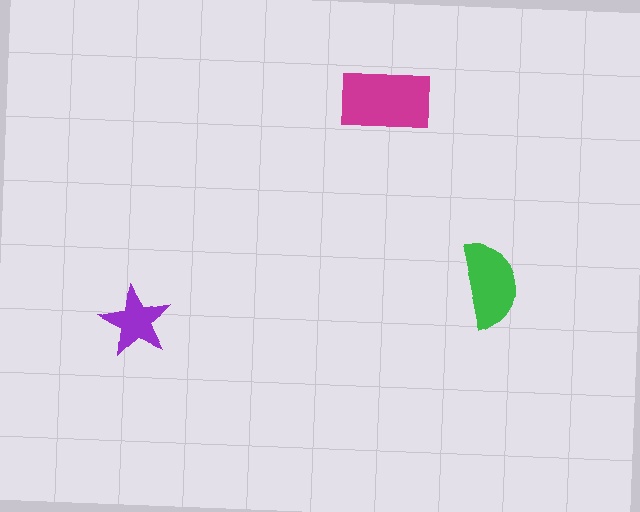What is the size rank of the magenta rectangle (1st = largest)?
1st.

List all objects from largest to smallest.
The magenta rectangle, the green semicircle, the purple star.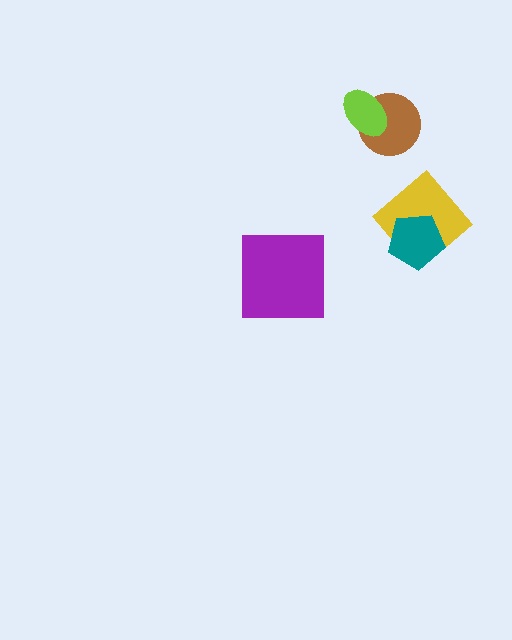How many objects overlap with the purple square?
0 objects overlap with the purple square.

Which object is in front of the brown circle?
The lime ellipse is in front of the brown circle.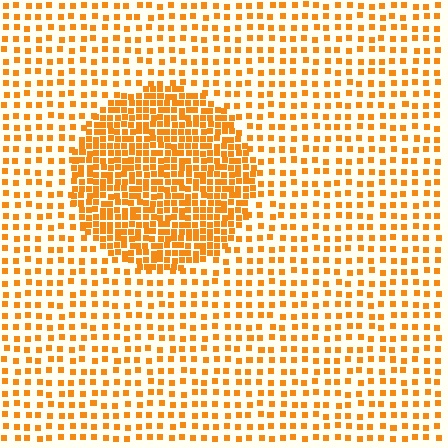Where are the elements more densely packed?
The elements are more densely packed inside the circle boundary.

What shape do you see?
I see a circle.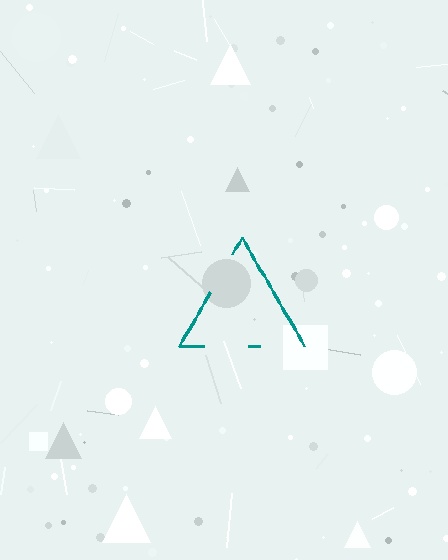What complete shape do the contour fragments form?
The contour fragments form a triangle.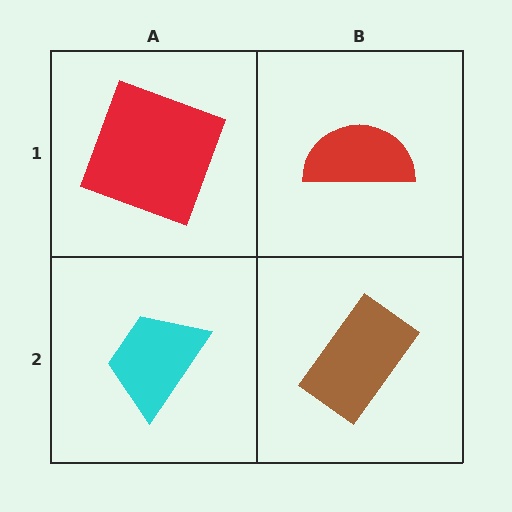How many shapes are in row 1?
2 shapes.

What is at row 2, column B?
A brown rectangle.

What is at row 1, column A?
A red square.